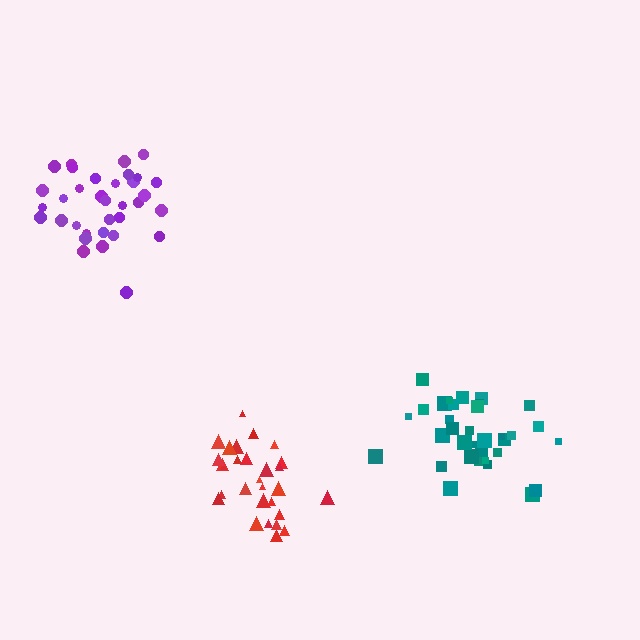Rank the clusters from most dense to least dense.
red, purple, teal.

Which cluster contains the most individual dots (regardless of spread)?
Purple (35).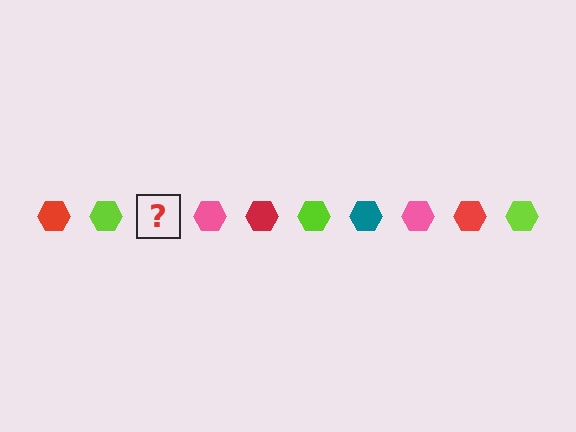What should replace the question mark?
The question mark should be replaced with a teal hexagon.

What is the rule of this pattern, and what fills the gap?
The rule is that the pattern cycles through red, lime, teal, pink hexagons. The gap should be filled with a teal hexagon.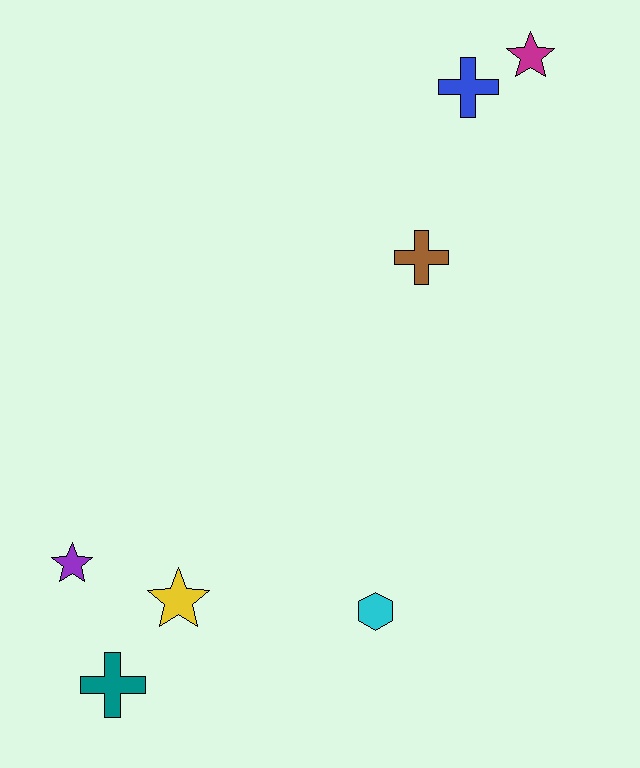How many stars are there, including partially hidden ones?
There are 3 stars.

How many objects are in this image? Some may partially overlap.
There are 7 objects.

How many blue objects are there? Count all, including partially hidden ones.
There is 1 blue object.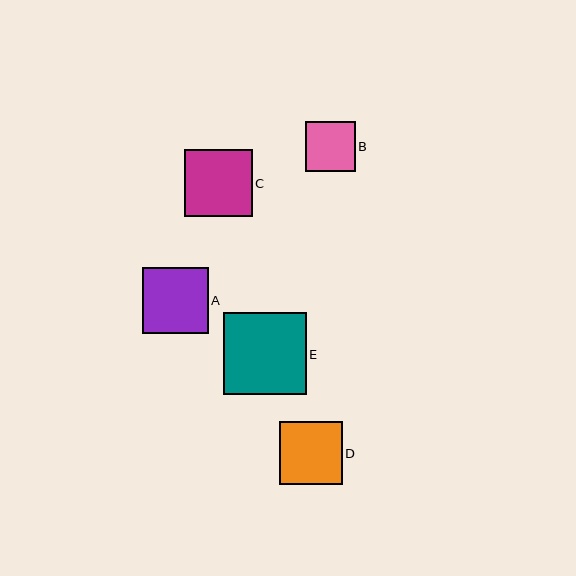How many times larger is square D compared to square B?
Square D is approximately 1.3 times the size of square B.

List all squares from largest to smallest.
From largest to smallest: E, C, A, D, B.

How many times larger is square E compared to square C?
Square E is approximately 1.2 times the size of square C.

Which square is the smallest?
Square B is the smallest with a size of approximately 50 pixels.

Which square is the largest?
Square E is the largest with a size of approximately 83 pixels.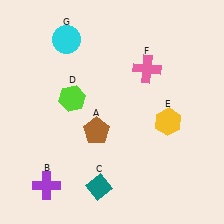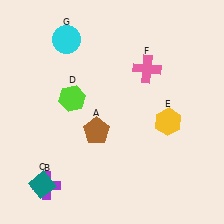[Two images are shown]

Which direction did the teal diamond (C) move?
The teal diamond (C) moved left.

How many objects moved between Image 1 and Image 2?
1 object moved between the two images.